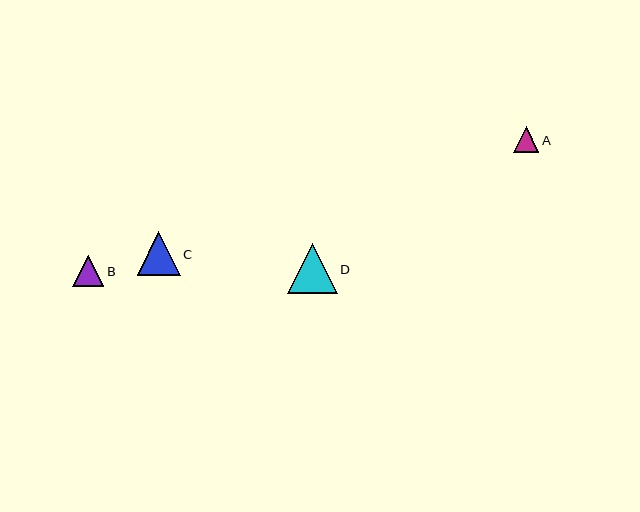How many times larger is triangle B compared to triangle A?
Triangle B is approximately 1.2 times the size of triangle A.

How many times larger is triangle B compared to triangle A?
Triangle B is approximately 1.2 times the size of triangle A.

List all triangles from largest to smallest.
From largest to smallest: D, C, B, A.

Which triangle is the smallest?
Triangle A is the smallest with a size of approximately 25 pixels.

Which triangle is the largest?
Triangle D is the largest with a size of approximately 50 pixels.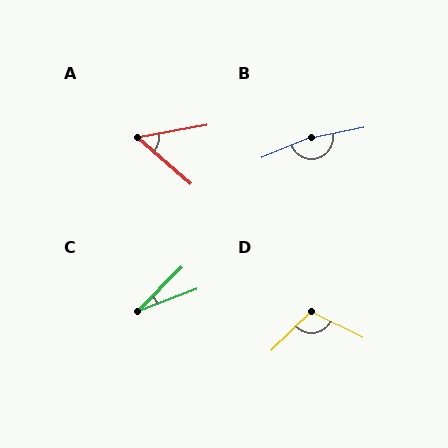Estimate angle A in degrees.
Approximately 51 degrees.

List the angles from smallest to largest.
C (24°), A (51°), D (109°), B (169°).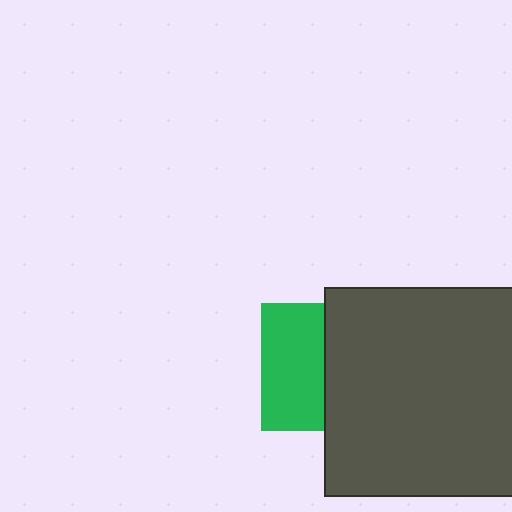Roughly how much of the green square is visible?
About half of it is visible (roughly 48%).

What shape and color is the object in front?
The object in front is a dark gray square.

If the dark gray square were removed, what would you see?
You would see the complete green square.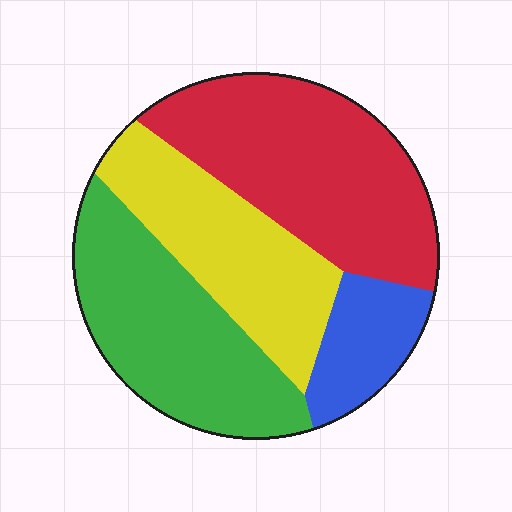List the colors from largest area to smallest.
From largest to smallest: red, green, yellow, blue.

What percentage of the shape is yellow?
Yellow covers roughly 25% of the shape.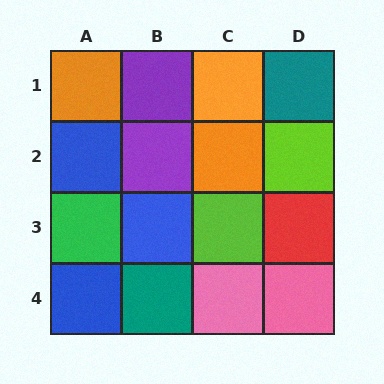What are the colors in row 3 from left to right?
Green, blue, lime, red.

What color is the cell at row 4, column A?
Blue.